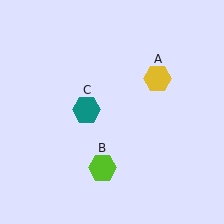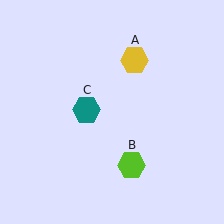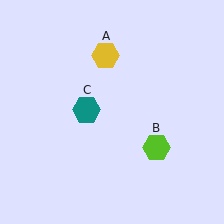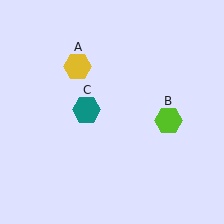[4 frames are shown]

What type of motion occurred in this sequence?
The yellow hexagon (object A), lime hexagon (object B) rotated counterclockwise around the center of the scene.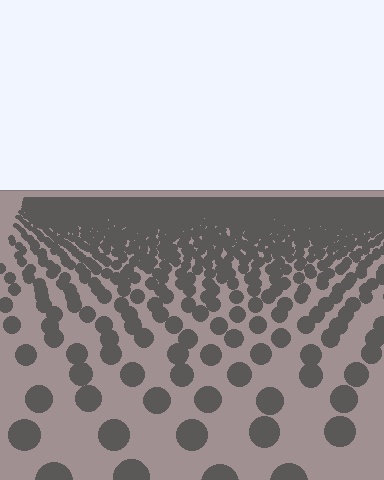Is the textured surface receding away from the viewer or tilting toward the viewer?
The surface is receding away from the viewer. Texture elements get smaller and denser toward the top.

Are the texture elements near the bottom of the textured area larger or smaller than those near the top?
Larger. Near the bottom, elements are closer to the viewer and appear at a bigger on-screen size.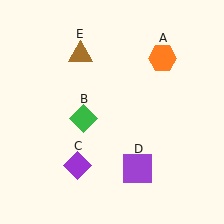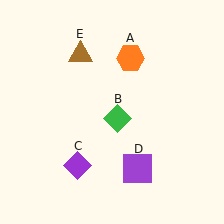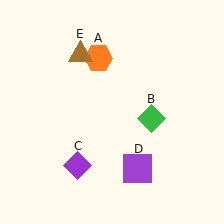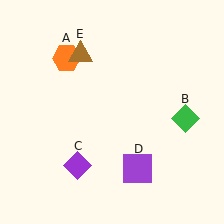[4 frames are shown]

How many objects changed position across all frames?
2 objects changed position: orange hexagon (object A), green diamond (object B).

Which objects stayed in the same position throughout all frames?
Purple diamond (object C) and purple square (object D) and brown triangle (object E) remained stationary.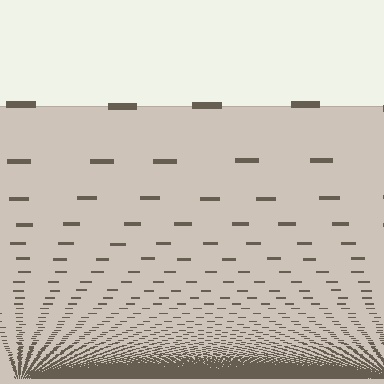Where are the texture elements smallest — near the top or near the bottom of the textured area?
Near the bottom.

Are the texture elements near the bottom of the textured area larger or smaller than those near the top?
Smaller. The gradient is inverted — elements near the bottom are smaller and denser.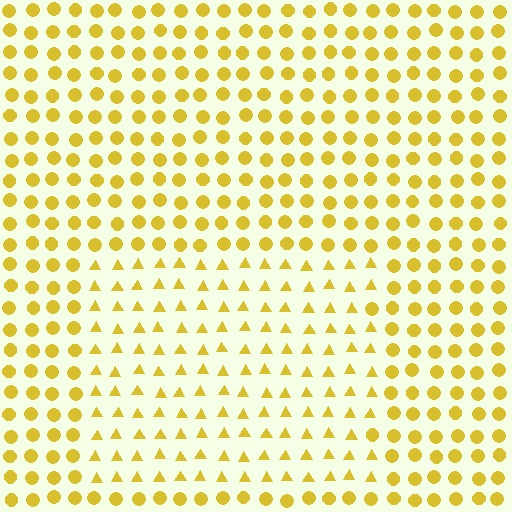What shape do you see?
I see a rectangle.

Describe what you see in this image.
The image is filled with small yellow elements arranged in a uniform grid. A rectangle-shaped region contains triangles, while the surrounding area contains circles. The boundary is defined purely by the change in element shape.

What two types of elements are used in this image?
The image uses triangles inside the rectangle region and circles outside it.